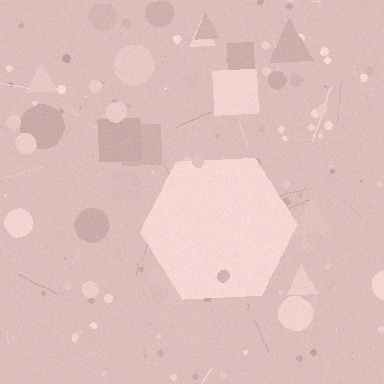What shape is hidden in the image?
A hexagon is hidden in the image.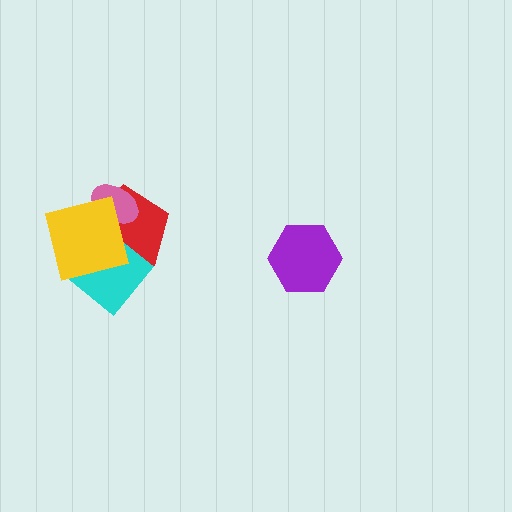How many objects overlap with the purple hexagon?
0 objects overlap with the purple hexagon.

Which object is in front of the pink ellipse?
The yellow square is in front of the pink ellipse.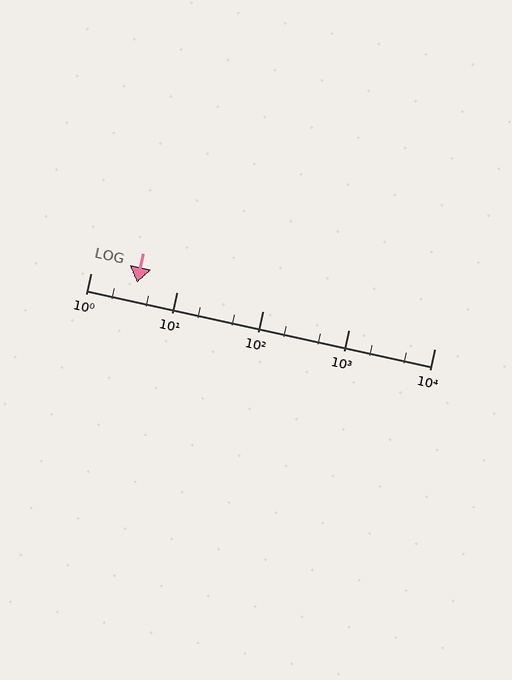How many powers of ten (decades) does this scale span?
The scale spans 4 decades, from 1 to 10000.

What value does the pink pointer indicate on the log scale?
The pointer indicates approximately 3.5.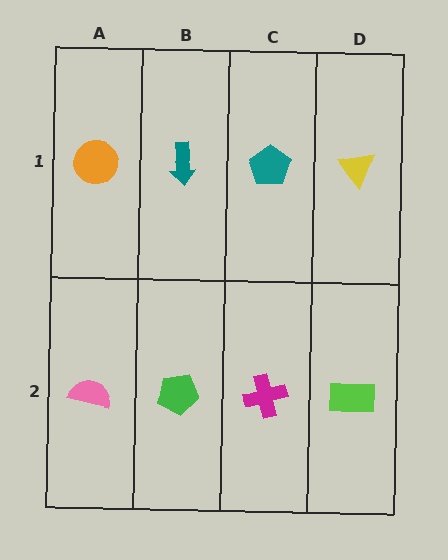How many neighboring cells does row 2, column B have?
3.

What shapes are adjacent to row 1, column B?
A green pentagon (row 2, column B), an orange circle (row 1, column A), a teal pentagon (row 1, column C).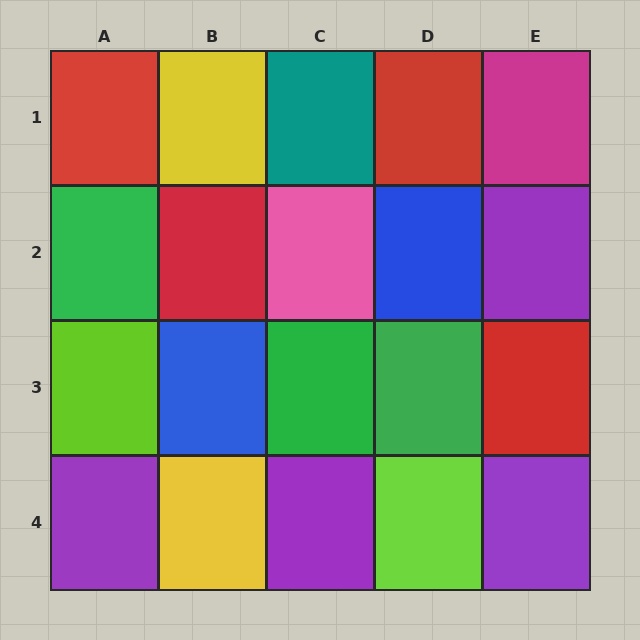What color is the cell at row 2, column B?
Red.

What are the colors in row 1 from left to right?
Red, yellow, teal, red, magenta.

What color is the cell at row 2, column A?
Green.